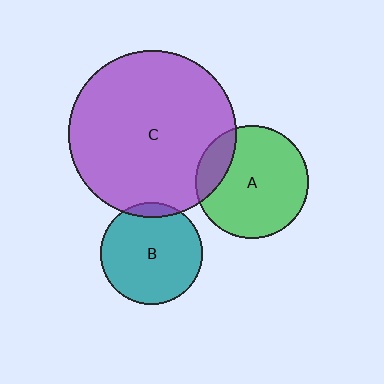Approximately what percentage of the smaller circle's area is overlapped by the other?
Approximately 10%.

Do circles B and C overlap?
Yes.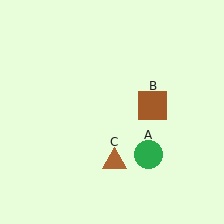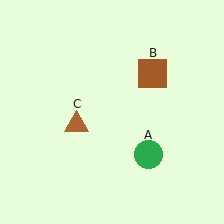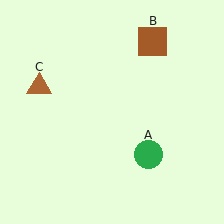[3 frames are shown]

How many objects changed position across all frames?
2 objects changed position: brown square (object B), brown triangle (object C).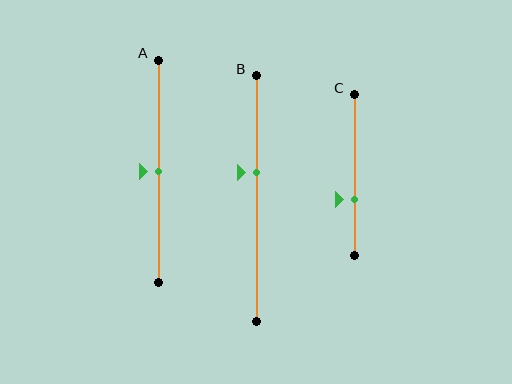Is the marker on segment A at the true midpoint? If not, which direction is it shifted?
Yes, the marker on segment A is at the true midpoint.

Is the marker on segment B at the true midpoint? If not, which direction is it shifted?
No, the marker on segment B is shifted upward by about 10% of the segment length.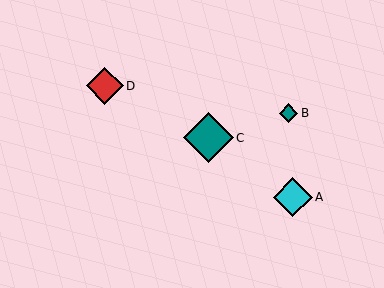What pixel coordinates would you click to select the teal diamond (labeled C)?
Click at (209, 138) to select the teal diamond C.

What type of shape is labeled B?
Shape B is a teal diamond.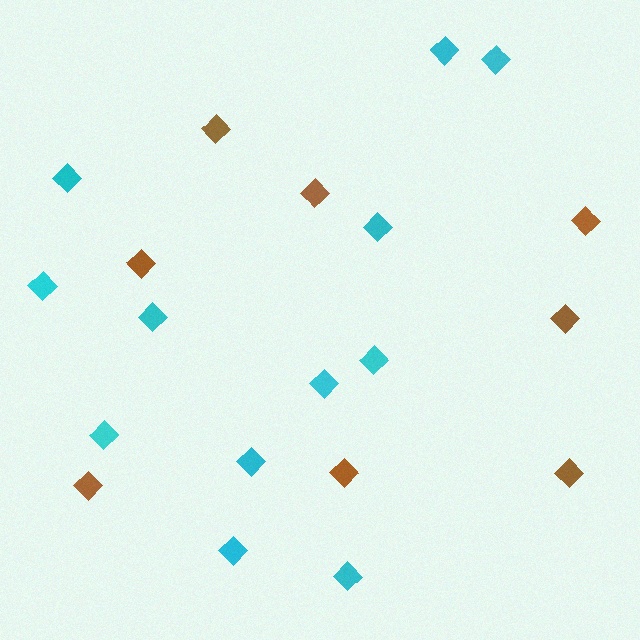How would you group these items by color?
There are 2 groups: one group of cyan diamonds (12) and one group of brown diamonds (8).